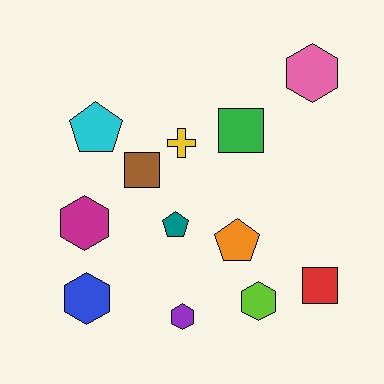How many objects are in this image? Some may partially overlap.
There are 12 objects.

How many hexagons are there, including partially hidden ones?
There are 5 hexagons.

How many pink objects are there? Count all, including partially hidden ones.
There is 1 pink object.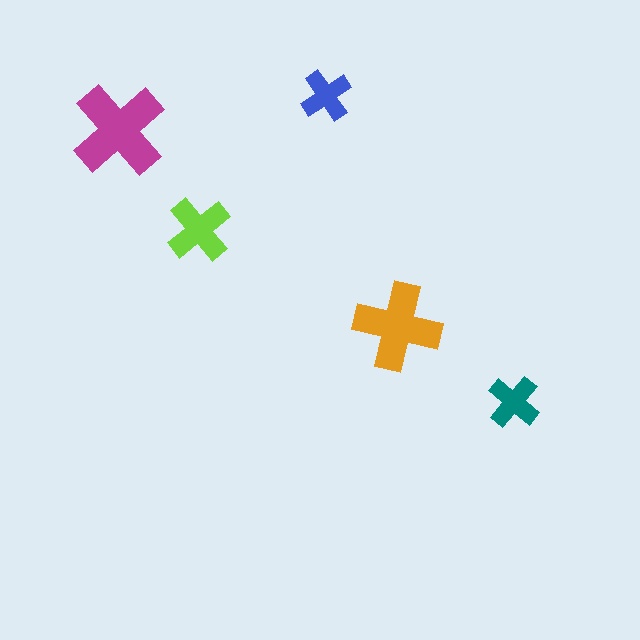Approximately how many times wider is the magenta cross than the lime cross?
About 1.5 times wider.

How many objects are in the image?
There are 5 objects in the image.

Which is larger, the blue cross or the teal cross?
The teal one.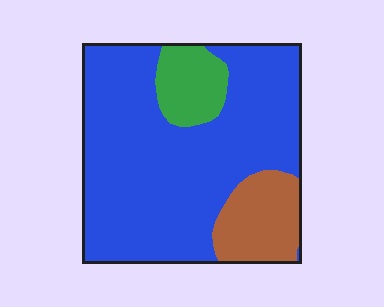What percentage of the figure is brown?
Brown covers about 15% of the figure.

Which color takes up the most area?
Blue, at roughly 75%.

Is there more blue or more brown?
Blue.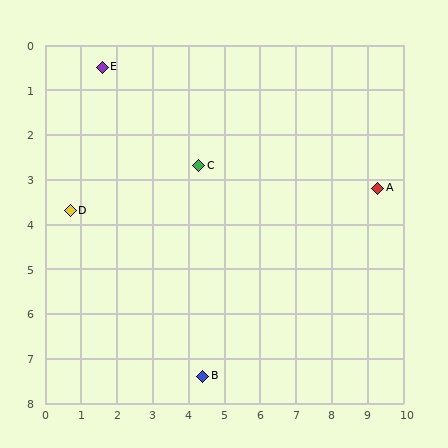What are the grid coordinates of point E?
Point E is at approximately (1.6, 0.5).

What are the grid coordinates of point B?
Point B is at approximately (4.4, 7.4).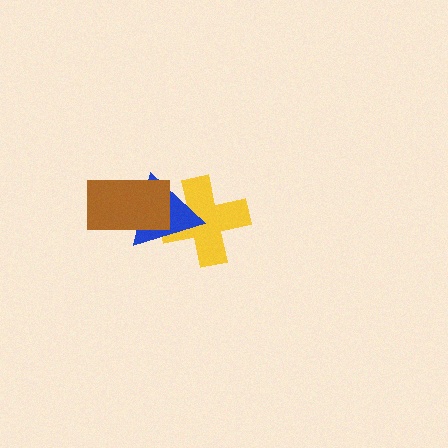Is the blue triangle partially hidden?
Yes, it is partially covered by another shape.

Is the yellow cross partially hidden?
Yes, it is partially covered by another shape.